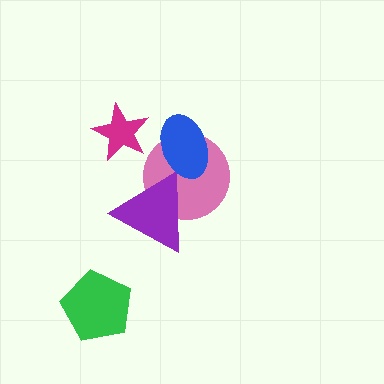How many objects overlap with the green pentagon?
0 objects overlap with the green pentagon.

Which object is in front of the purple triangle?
The blue ellipse is in front of the purple triangle.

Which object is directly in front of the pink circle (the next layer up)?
The purple triangle is directly in front of the pink circle.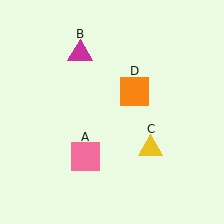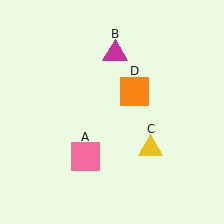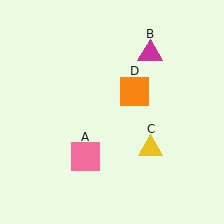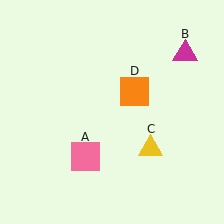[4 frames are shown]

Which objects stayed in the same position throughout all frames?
Pink square (object A) and yellow triangle (object C) and orange square (object D) remained stationary.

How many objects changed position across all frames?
1 object changed position: magenta triangle (object B).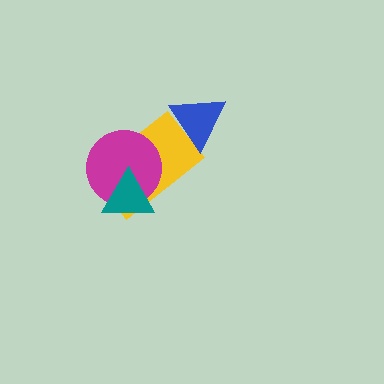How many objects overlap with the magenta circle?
2 objects overlap with the magenta circle.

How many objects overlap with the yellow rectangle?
3 objects overlap with the yellow rectangle.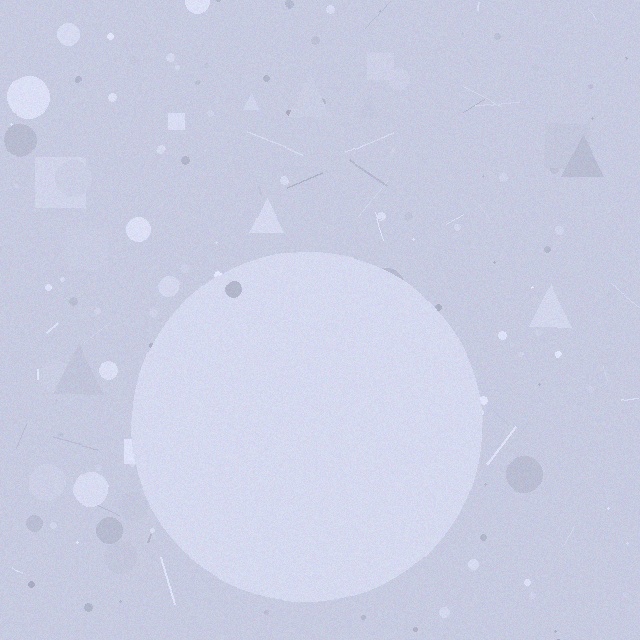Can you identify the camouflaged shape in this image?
The camouflaged shape is a circle.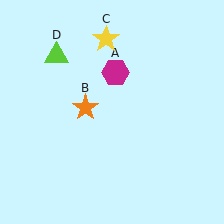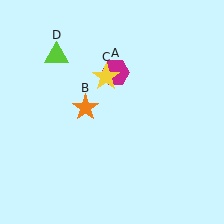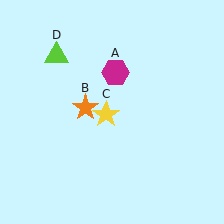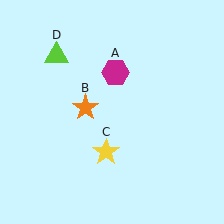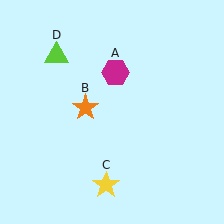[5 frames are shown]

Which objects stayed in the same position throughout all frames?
Magenta hexagon (object A) and orange star (object B) and lime triangle (object D) remained stationary.